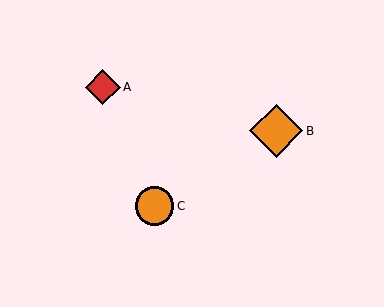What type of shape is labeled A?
Shape A is a red diamond.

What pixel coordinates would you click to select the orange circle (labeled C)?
Click at (155, 206) to select the orange circle C.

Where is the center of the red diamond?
The center of the red diamond is at (103, 87).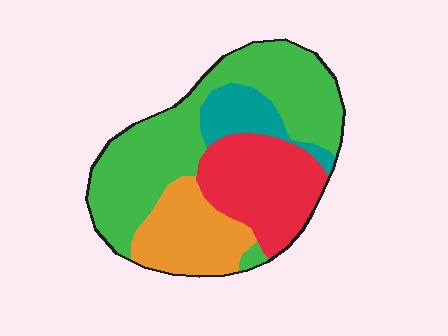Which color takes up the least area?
Teal, at roughly 10%.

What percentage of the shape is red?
Red takes up about one quarter (1/4) of the shape.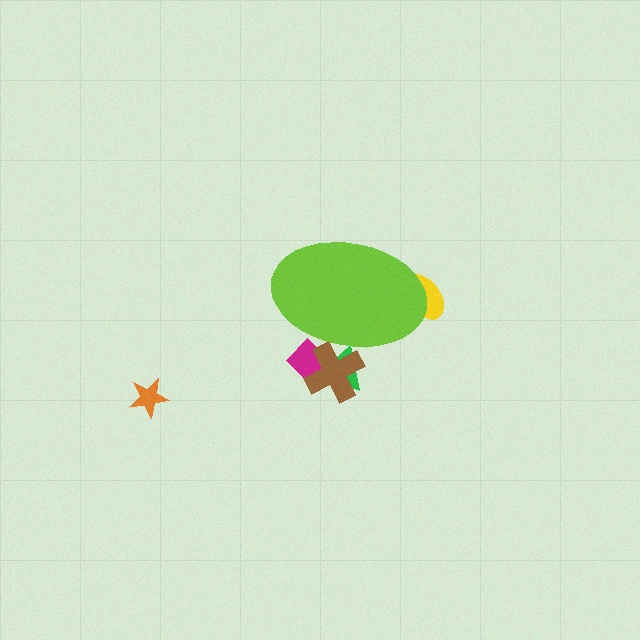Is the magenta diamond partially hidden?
Yes, the magenta diamond is partially hidden behind the lime ellipse.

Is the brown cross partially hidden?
Yes, the brown cross is partially hidden behind the lime ellipse.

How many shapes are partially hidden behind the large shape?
4 shapes are partially hidden.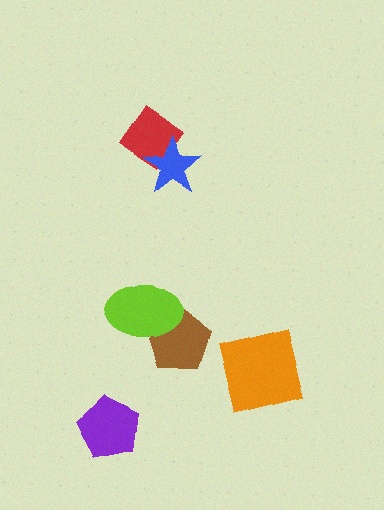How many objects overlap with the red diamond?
1 object overlaps with the red diamond.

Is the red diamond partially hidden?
Yes, it is partially covered by another shape.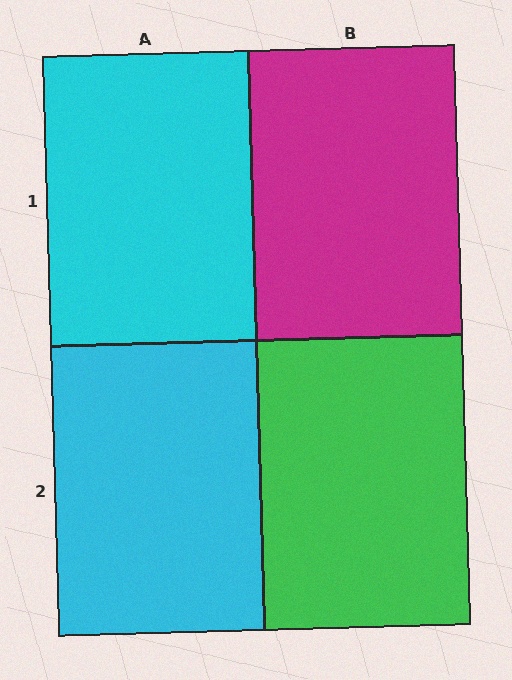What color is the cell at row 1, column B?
Magenta.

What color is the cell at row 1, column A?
Cyan.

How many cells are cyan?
2 cells are cyan.